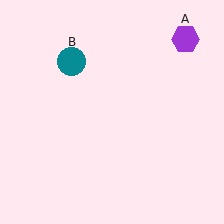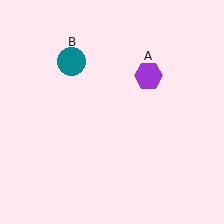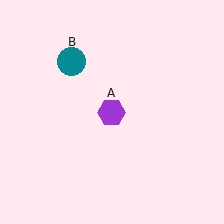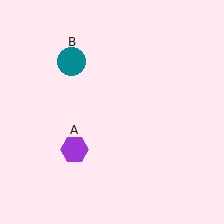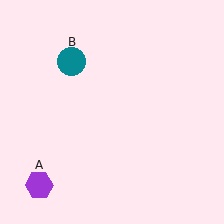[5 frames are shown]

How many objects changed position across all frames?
1 object changed position: purple hexagon (object A).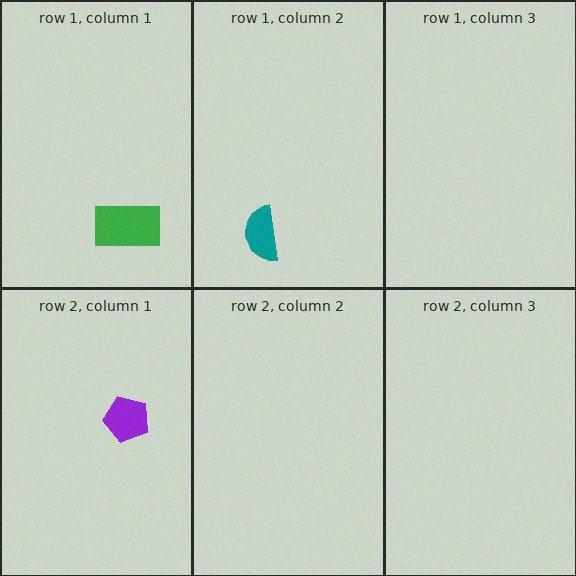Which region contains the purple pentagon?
The row 2, column 1 region.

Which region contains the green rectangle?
The row 1, column 1 region.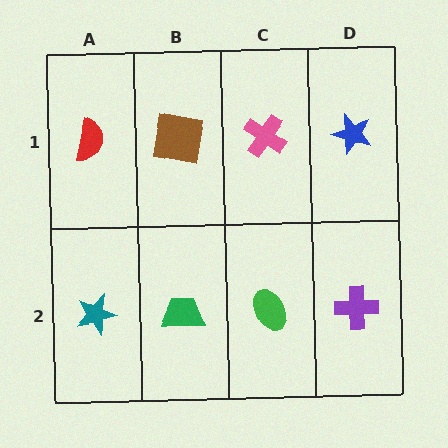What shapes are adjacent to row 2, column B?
A brown square (row 1, column B), a teal star (row 2, column A), a green ellipse (row 2, column C).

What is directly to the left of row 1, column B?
A red semicircle.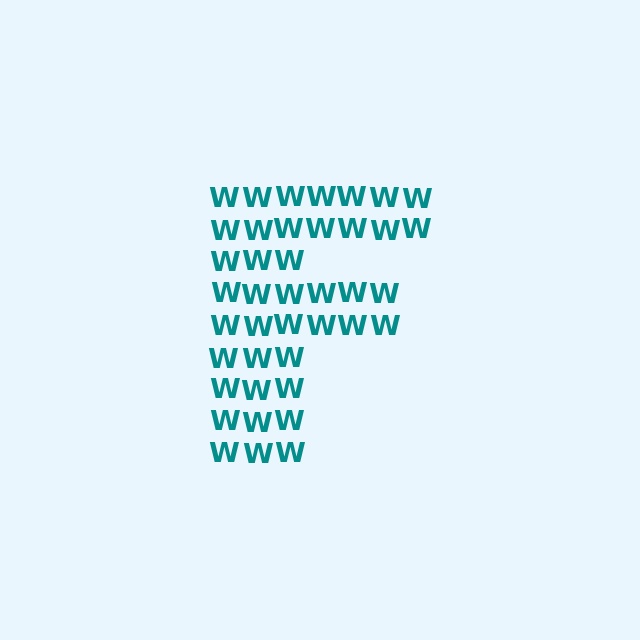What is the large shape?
The large shape is the letter F.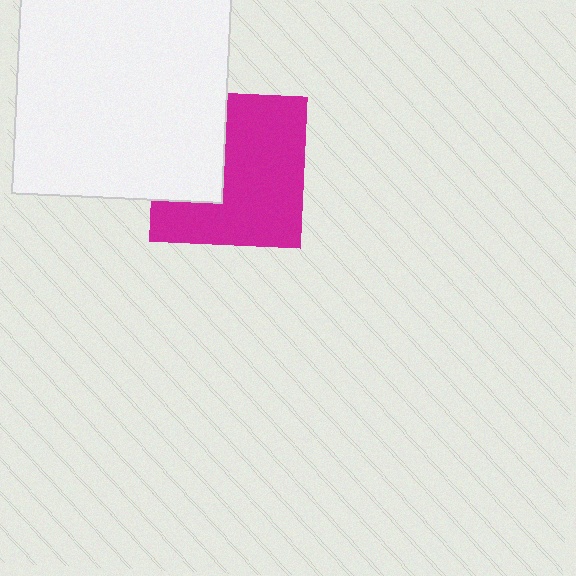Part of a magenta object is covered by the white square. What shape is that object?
It is a square.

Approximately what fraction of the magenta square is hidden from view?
Roughly 35% of the magenta square is hidden behind the white square.